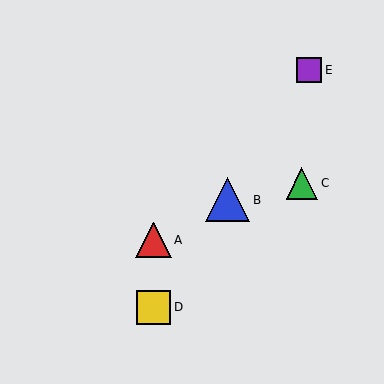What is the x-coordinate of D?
Object D is at x≈153.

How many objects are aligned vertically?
2 objects (A, D) are aligned vertically.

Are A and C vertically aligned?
No, A is at x≈153 and C is at x≈302.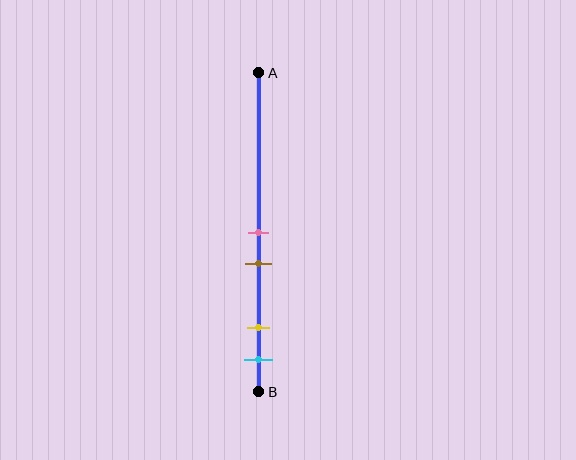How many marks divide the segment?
There are 4 marks dividing the segment.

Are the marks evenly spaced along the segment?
No, the marks are not evenly spaced.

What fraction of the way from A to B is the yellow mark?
The yellow mark is approximately 80% (0.8) of the way from A to B.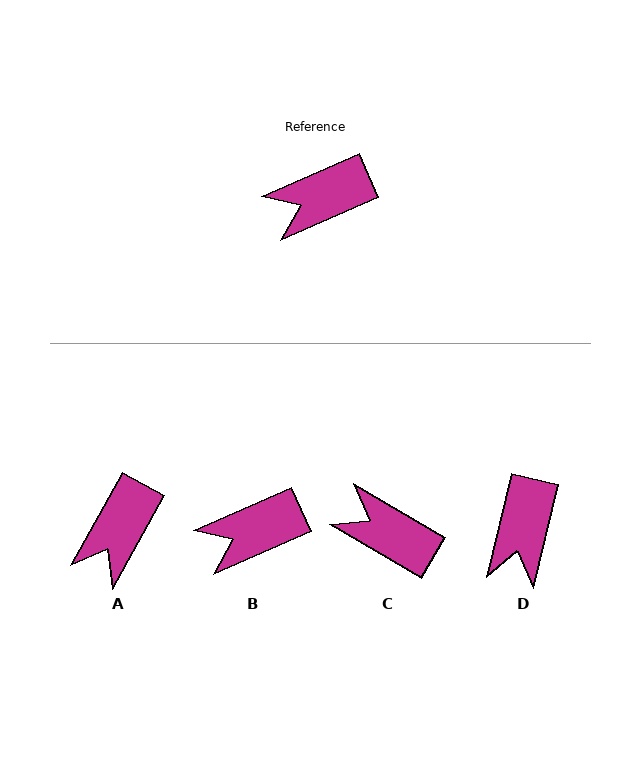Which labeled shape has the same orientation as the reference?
B.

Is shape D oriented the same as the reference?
No, it is off by about 53 degrees.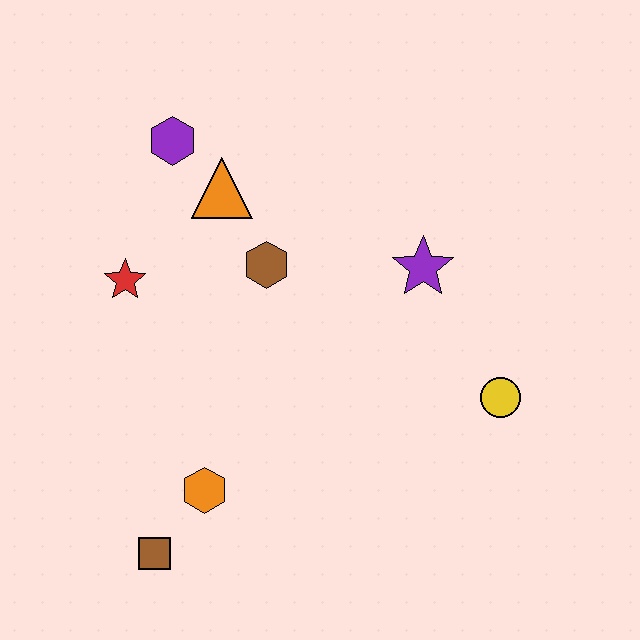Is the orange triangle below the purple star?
No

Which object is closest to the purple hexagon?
The orange triangle is closest to the purple hexagon.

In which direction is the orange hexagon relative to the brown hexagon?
The orange hexagon is below the brown hexagon.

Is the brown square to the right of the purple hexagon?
No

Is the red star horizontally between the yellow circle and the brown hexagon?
No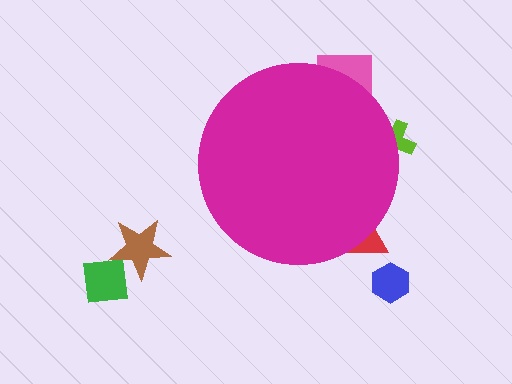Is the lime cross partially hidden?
Yes, the lime cross is partially hidden behind the magenta circle.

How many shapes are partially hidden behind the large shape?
3 shapes are partially hidden.